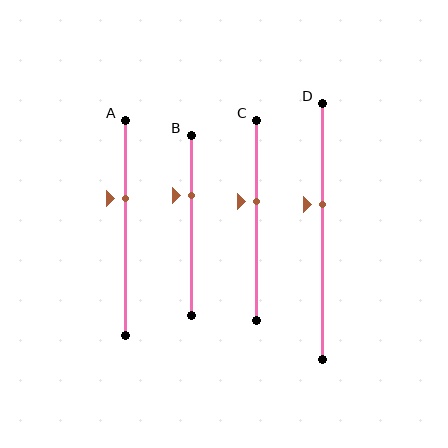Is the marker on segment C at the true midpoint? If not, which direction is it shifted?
No, the marker on segment C is shifted upward by about 10% of the segment length.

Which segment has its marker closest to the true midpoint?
Segment C has its marker closest to the true midpoint.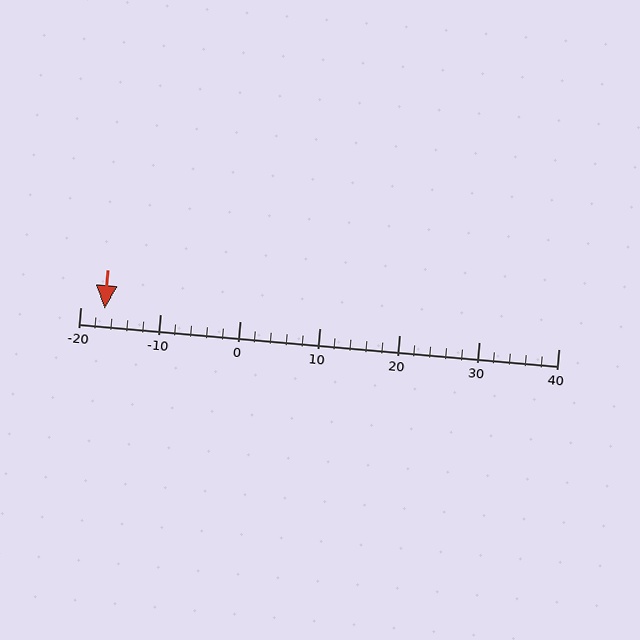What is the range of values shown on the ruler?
The ruler shows values from -20 to 40.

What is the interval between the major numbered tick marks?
The major tick marks are spaced 10 units apart.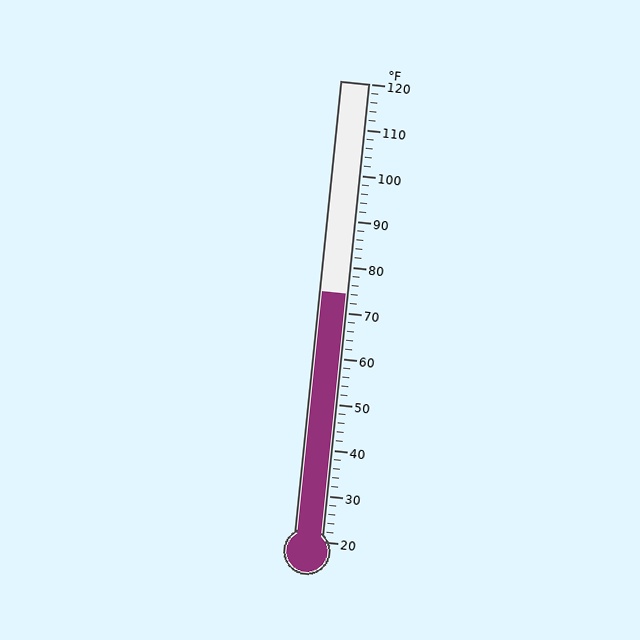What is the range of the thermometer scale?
The thermometer scale ranges from 20°F to 120°F.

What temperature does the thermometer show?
The thermometer shows approximately 74°F.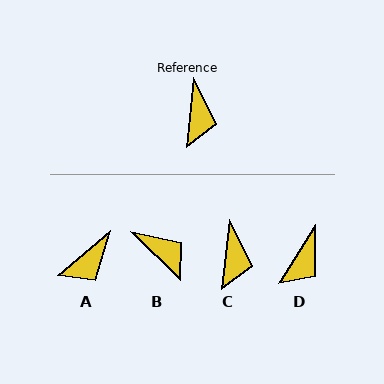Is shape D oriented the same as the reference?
No, it is off by about 26 degrees.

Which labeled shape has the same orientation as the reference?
C.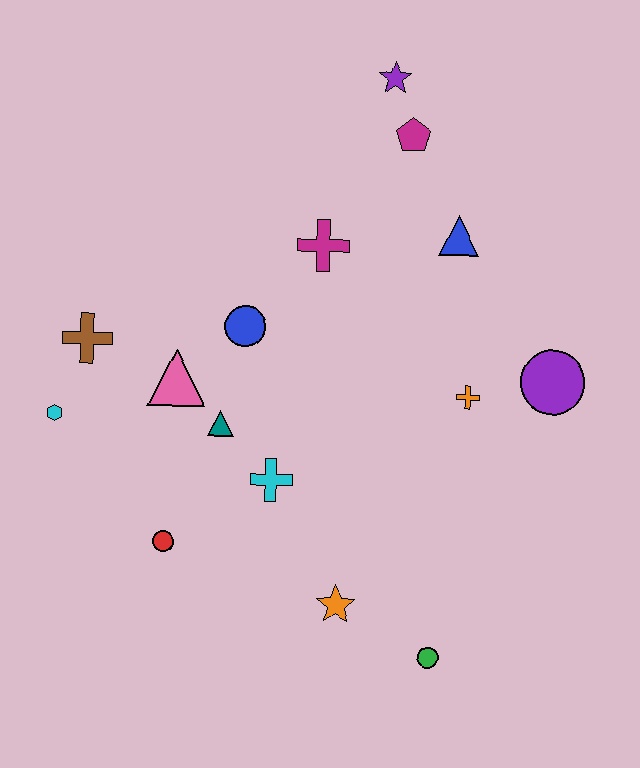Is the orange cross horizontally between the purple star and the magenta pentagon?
No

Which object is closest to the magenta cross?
The blue circle is closest to the magenta cross.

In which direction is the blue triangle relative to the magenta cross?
The blue triangle is to the right of the magenta cross.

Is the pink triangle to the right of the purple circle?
No